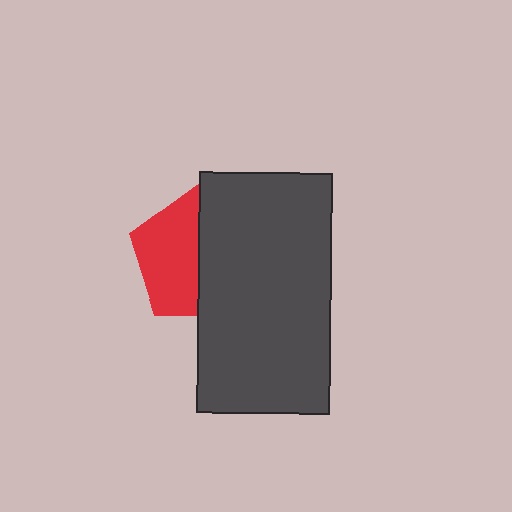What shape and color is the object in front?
The object in front is a dark gray rectangle.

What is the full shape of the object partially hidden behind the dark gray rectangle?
The partially hidden object is a red pentagon.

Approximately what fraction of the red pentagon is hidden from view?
Roughly 51% of the red pentagon is hidden behind the dark gray rectangle.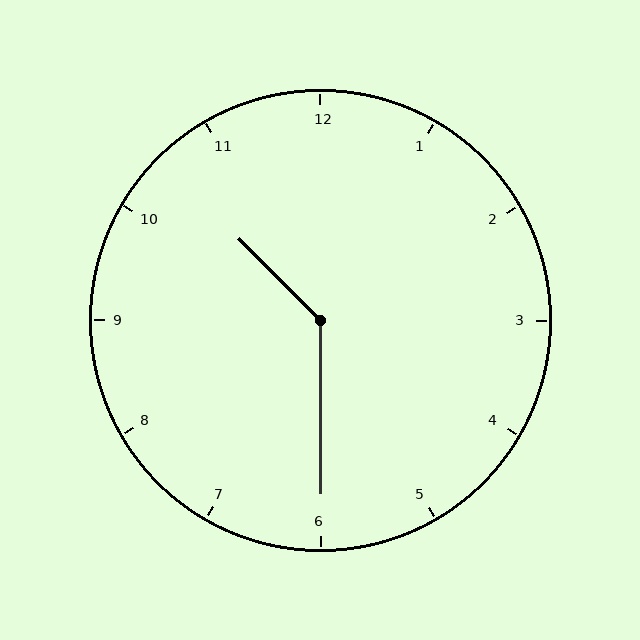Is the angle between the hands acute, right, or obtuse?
It is obtuse.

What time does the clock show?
10:30.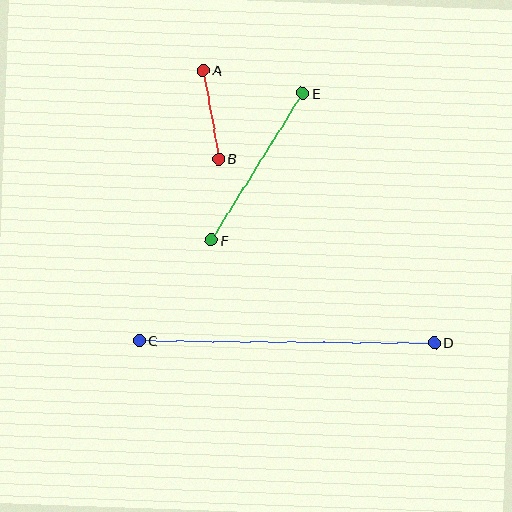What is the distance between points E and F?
The distance is approximately 173 pixels.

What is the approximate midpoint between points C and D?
The midpoint is at approximately (287, 342) pixels.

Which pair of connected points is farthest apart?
Points C and D are farthest apart.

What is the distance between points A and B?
The distance is approximately 90 pixels.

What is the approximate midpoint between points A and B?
The midpoint is at approximately (211, 115) pixels.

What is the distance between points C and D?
The distance is approximately 295 pixels.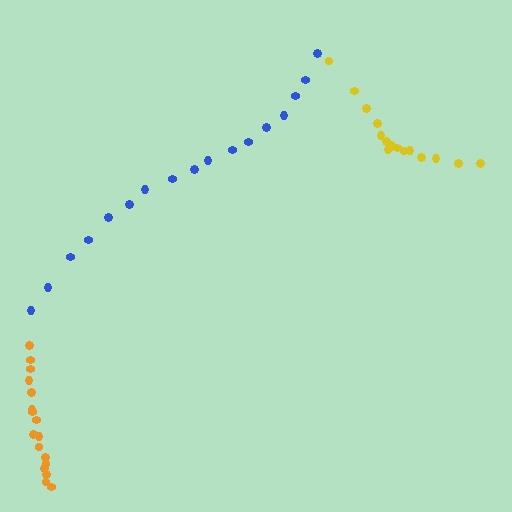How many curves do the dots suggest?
There are 3 distinct paths.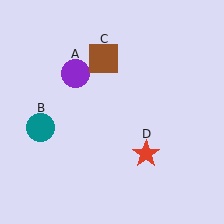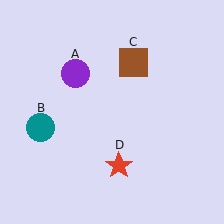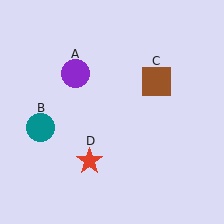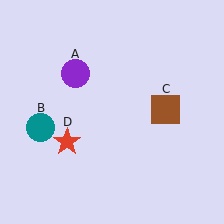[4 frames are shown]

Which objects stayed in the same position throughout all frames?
Purple circle (object A) and teal circle (object B) remained stationary.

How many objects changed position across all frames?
2 objects changed position: brown square (object C), red star (object D).